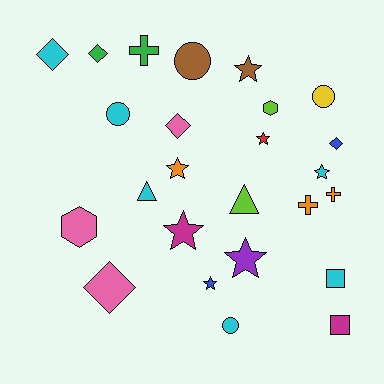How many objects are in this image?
There are 25 objects.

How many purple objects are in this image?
There is 1 purple object.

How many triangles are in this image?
There are 2 triangles.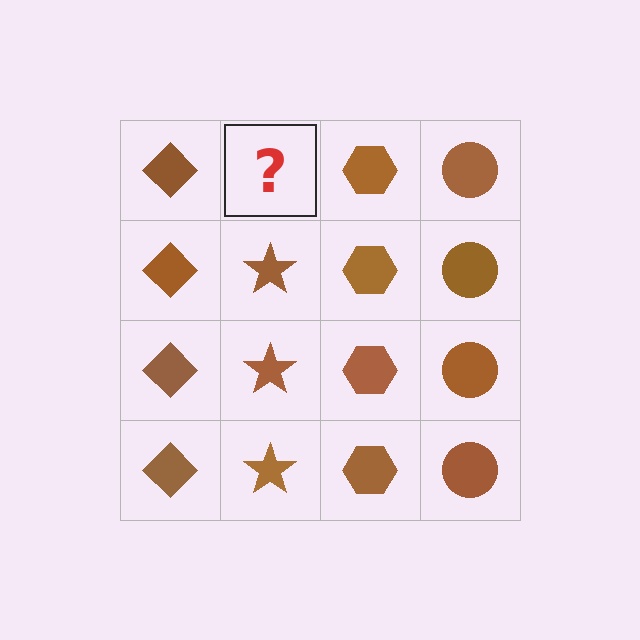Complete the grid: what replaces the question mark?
The question mark should be replaced with a brown star.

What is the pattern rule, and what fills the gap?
The rule is that each column has a consistent shape. The gap should be filled with a brown star.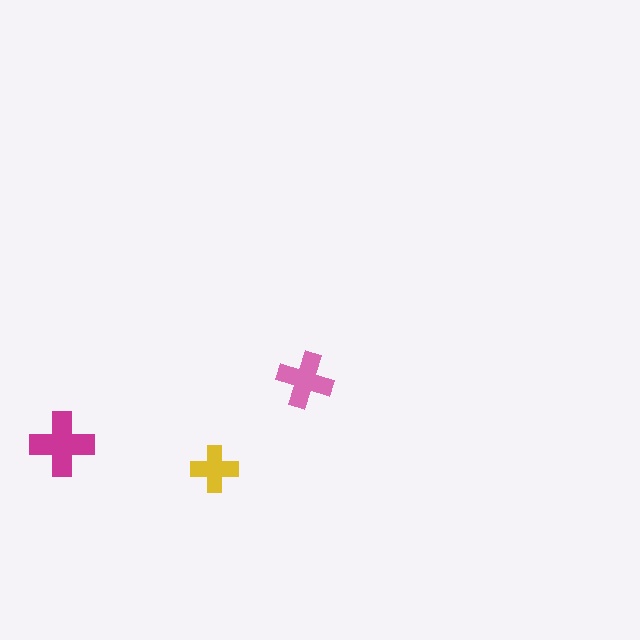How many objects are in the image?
There are 3 objects in the image.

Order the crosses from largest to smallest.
the magenta one, the pink one, the yellow one.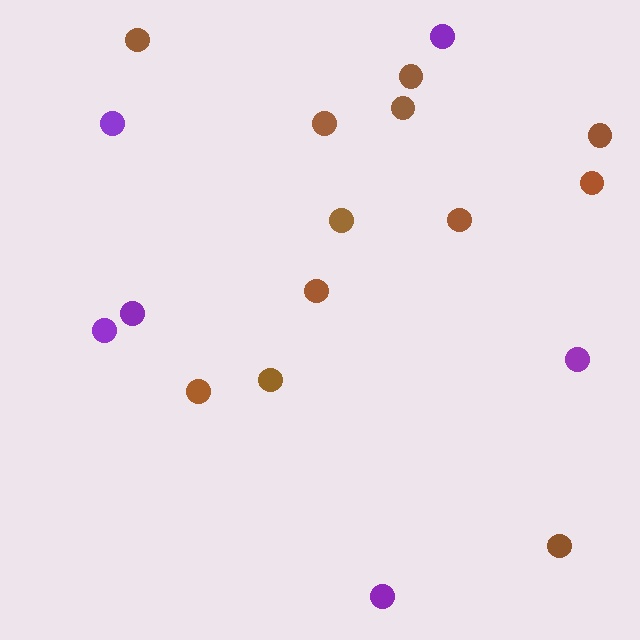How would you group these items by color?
There are 2 groups: one group of brown circles (12) and one group of purple circles (6).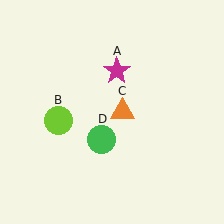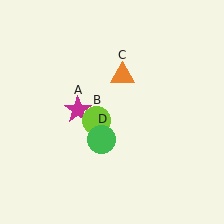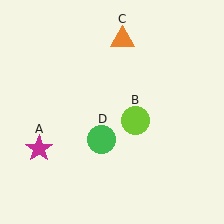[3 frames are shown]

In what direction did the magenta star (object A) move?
The magenta star (object A) moved down and to the left.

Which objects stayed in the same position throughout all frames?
Green circle (object D) remained stationary.